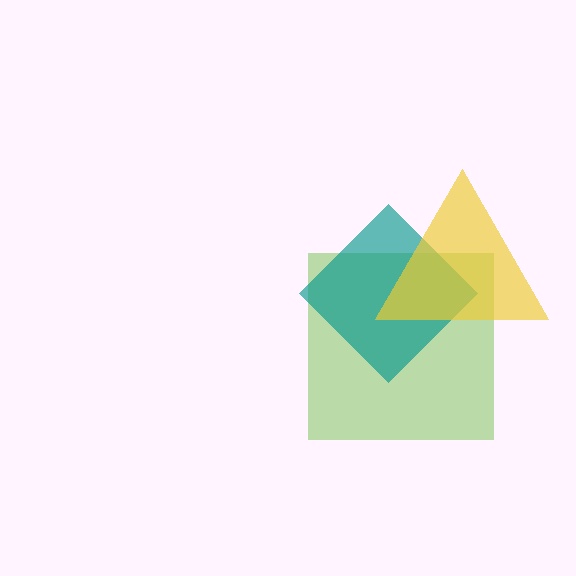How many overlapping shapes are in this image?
There are 3 overlapping shapes in the image.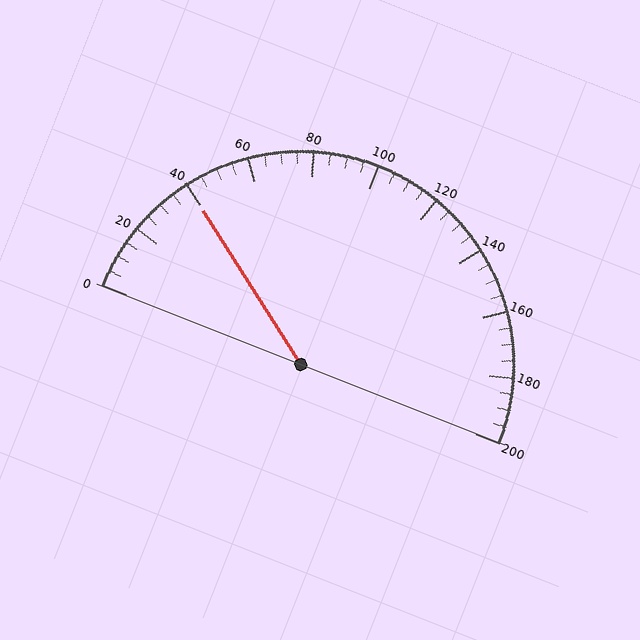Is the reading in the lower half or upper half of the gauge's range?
The reading is in the lower half of the range (0 to 200).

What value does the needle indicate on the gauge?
The needle indicates approximately 40.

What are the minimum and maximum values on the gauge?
The gauge ranges from 0 to 200.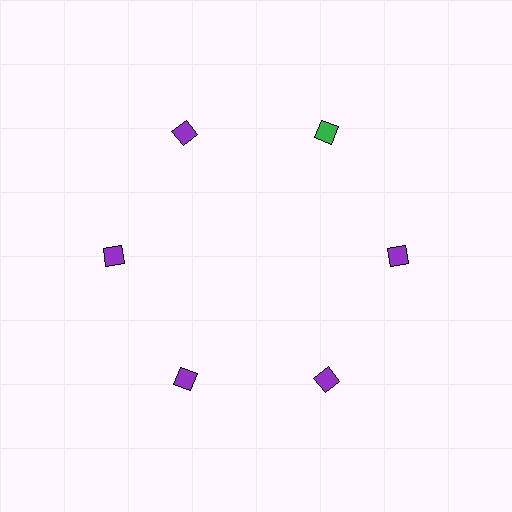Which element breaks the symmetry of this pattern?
The green diamond at roughly the 1 o'clock position breaks the symmetry. All other shapes are purple diamonds.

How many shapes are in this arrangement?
There are 6 shapes arranged in a ring pattern.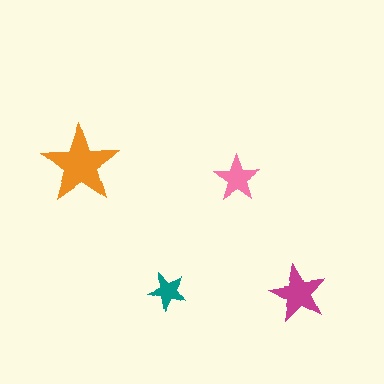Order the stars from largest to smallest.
the orange one, the magenta one, the pink one, the teal one.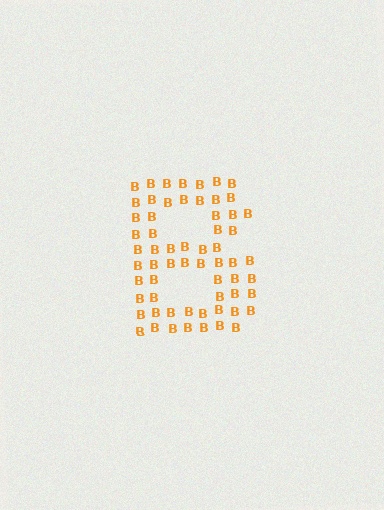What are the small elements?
The small elements are letter B's.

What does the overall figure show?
The overall figure shows the letter B.